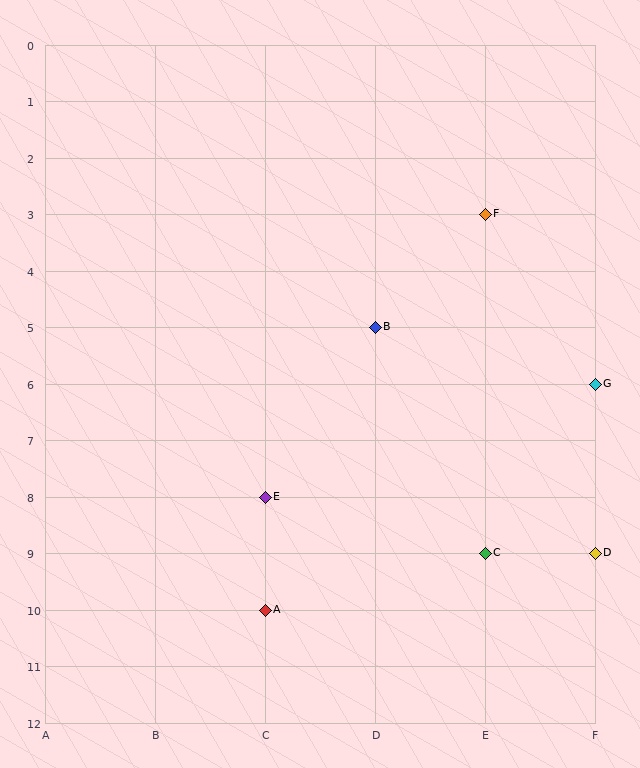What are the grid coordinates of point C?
Point C is at grid coordinates (E, 9).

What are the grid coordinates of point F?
Point F is at grid coordinates (E, 3).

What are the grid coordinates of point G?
Point G is at grid coordinates (F, 6).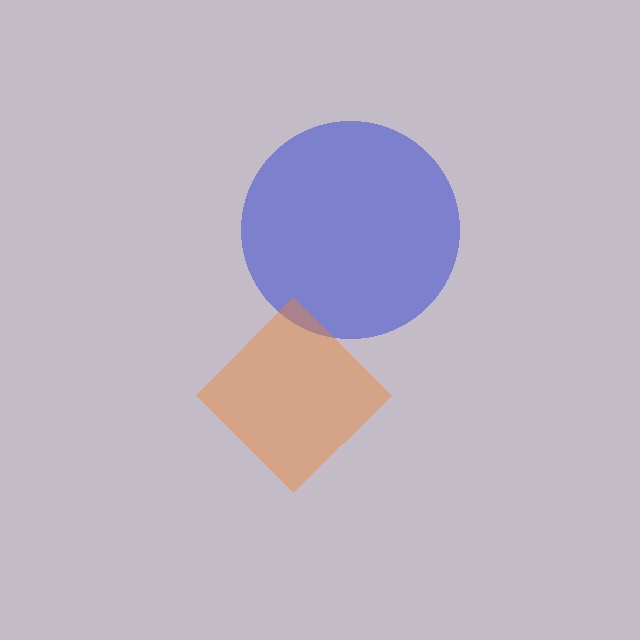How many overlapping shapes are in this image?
There are 2 overlapping shapes in the image.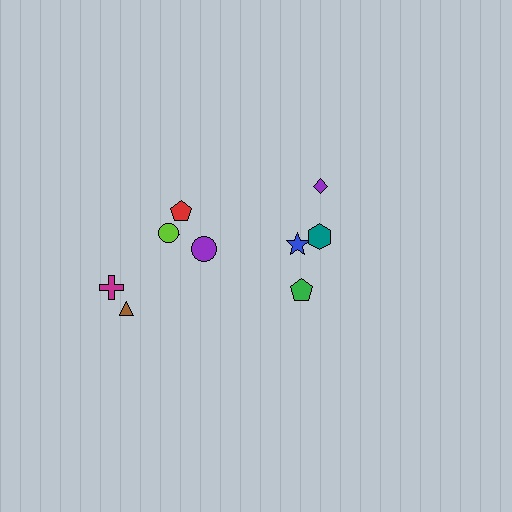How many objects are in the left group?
There are 6 objects.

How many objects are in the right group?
There are 4 objects.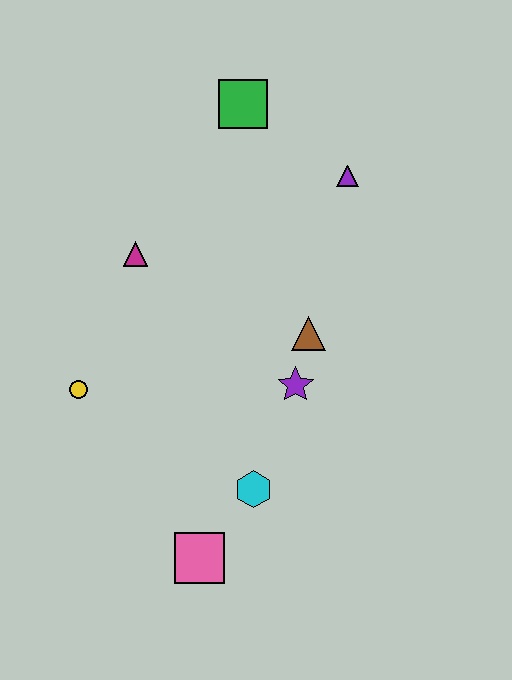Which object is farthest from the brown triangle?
The pink square is farthest from the brown triangle.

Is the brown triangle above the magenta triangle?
No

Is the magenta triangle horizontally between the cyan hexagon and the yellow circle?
Yes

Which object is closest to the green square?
The purple triangle is closest to the green square.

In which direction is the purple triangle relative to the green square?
The purple triangle is to the right of the green square.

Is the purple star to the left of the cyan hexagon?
No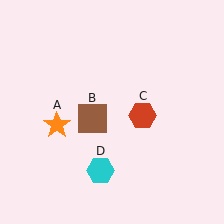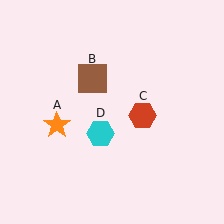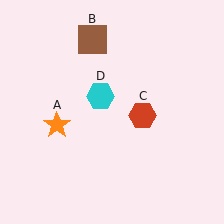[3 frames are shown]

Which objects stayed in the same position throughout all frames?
Orange star (object A) and red hexagon (object C) remained stationary.